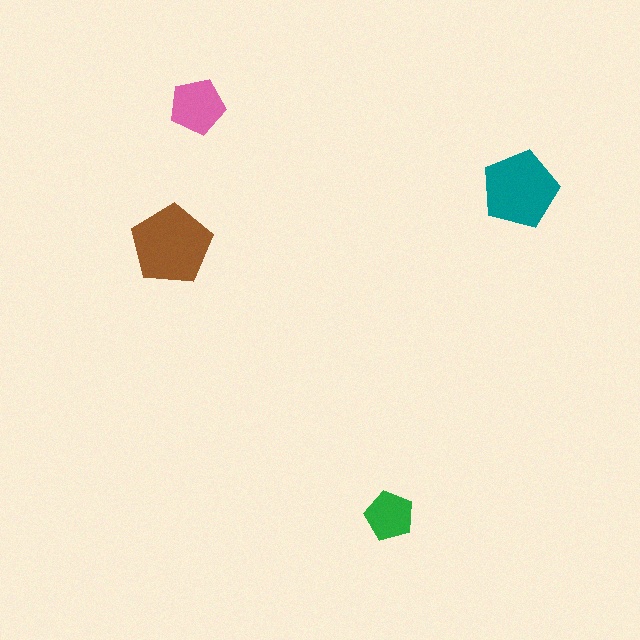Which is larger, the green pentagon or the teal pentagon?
The teal one.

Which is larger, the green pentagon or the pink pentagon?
The pink one.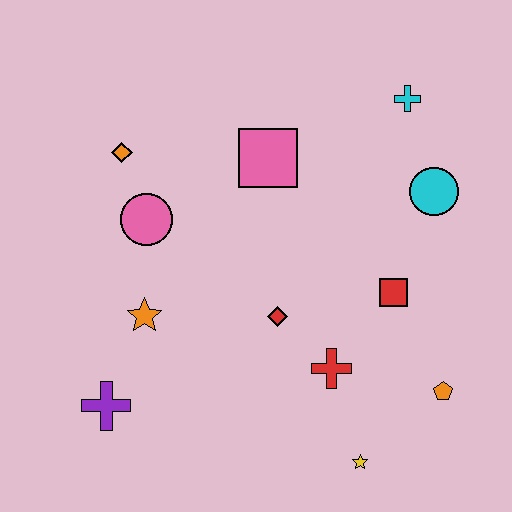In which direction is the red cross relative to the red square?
The red cross is below the red square.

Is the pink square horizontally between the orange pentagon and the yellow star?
No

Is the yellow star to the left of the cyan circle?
Yes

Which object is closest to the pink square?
The pink circle is closest to the pink square.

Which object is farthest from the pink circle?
The orange pentagon is farthest from the pink circle.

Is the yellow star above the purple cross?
No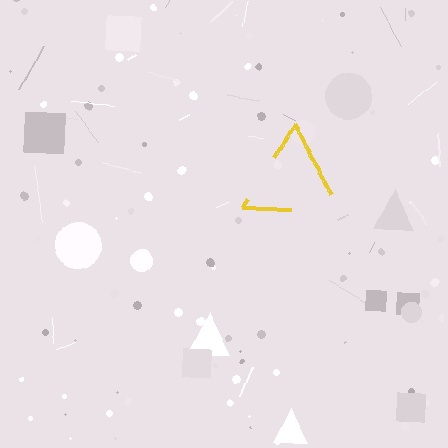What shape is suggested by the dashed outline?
The dashed outline suggests a triangle.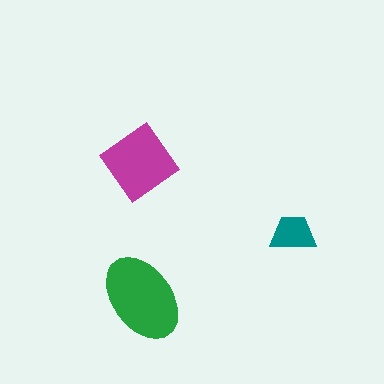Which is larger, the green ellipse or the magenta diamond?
The green ellipse.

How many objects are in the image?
There are 3 objects in the image.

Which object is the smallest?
The teal trapezoid.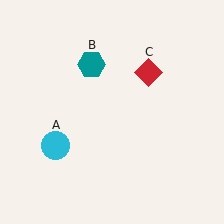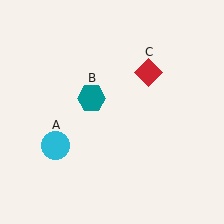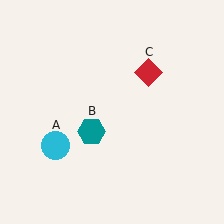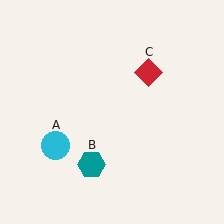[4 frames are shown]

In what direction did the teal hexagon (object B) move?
The teal hexagon (object B) moved down.